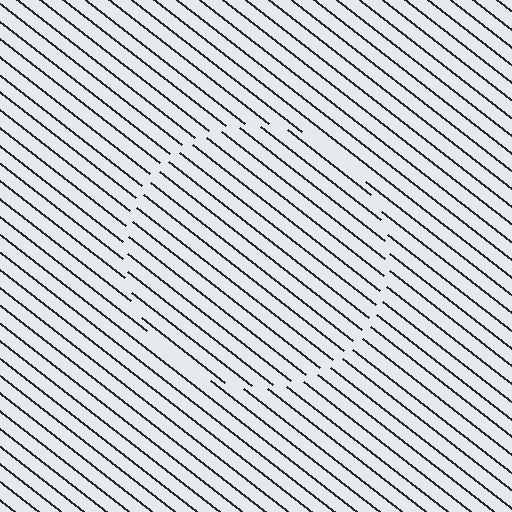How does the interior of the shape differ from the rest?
The interior of the shape contains the same grating, shifted by half a period — the contour is defined by the phase discontinuity where line-ends from the inner and outer gratings abut.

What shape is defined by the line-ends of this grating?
An illusory circle. The interior of the shape contains the same grating, shifted by half a period — the contour is defined by the phase discontinuity where line-ends from the inner and outer gratings abut.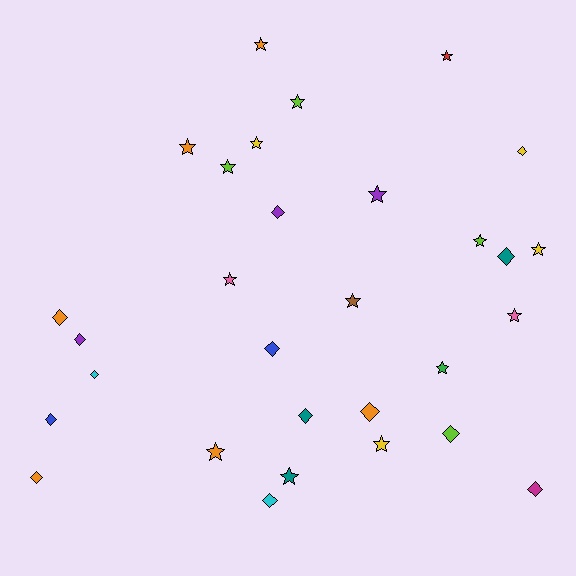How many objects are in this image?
There are 30 objects.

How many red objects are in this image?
There is 1 red object.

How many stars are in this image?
There are 16 stars.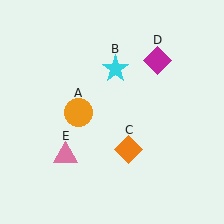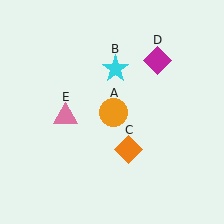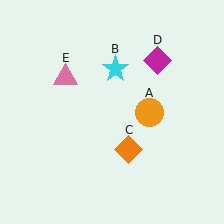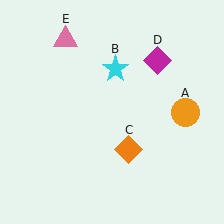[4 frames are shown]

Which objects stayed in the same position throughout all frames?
Cyan star (object B) and orange diamond (object C) and magenta diamond (object D) remained stationary.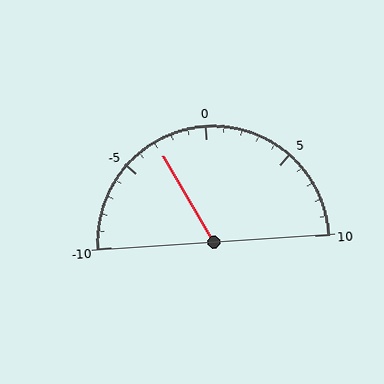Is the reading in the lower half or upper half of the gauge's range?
The reading is in the lower half of the range (-10 to 10).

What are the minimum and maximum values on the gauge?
The gauge ranges from -10 to 10.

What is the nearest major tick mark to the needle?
The nearest major tick mark is -5.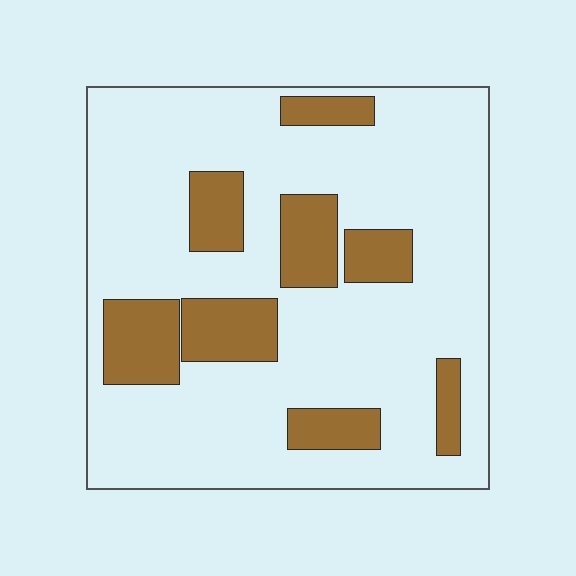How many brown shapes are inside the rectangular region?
8.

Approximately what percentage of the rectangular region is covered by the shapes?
Approximately 20%.